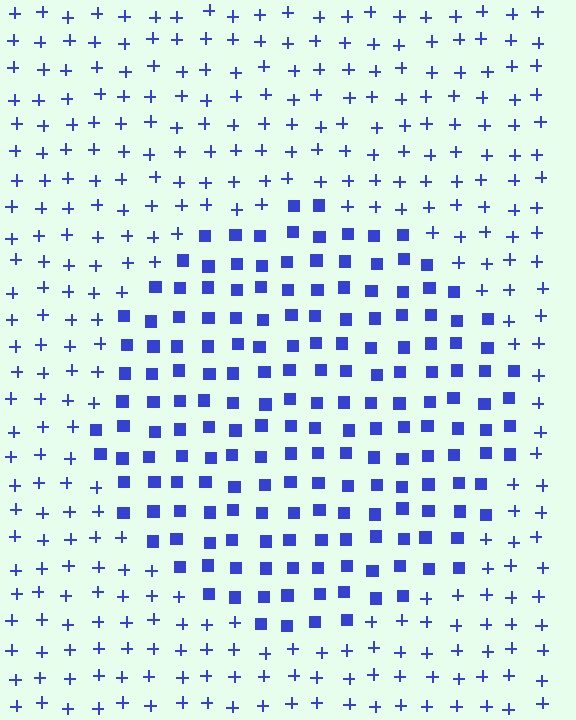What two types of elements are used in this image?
The image uses squares inside the circle region and plus signs outside it.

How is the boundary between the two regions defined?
The boundary is defined by a change in element shape: squares inside vs. plus signs outside. All elements share the same color and spacing.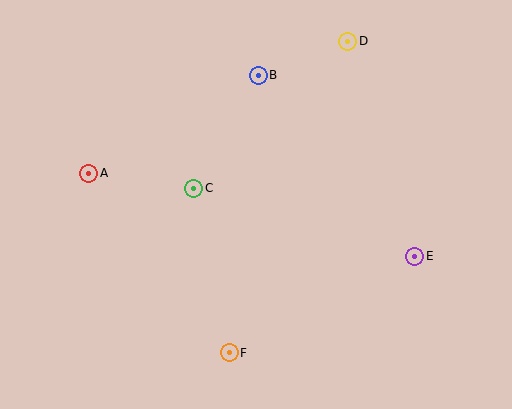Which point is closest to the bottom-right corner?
Point E is closest to the bottom-right corner.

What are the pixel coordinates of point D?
Point D is at (347, 41).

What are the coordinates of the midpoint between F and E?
The midpoint between F and E is at (322, 305).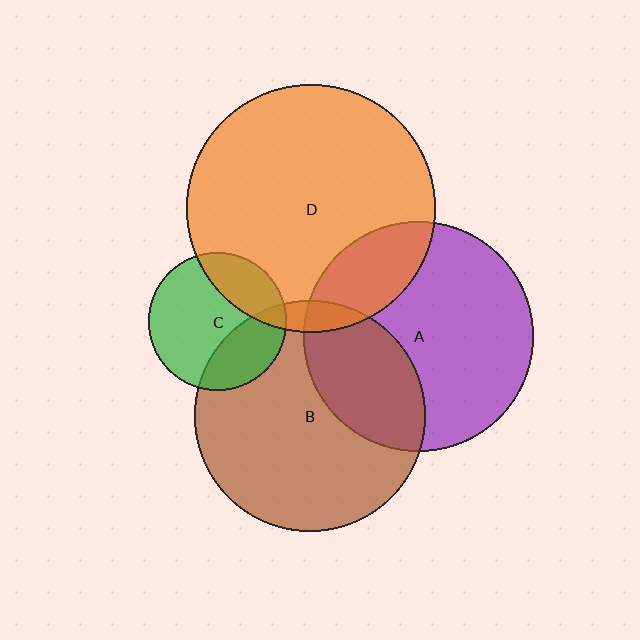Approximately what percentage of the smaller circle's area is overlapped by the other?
Approximately 30%.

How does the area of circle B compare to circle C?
Approximately 2.8 times.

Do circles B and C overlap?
Yes.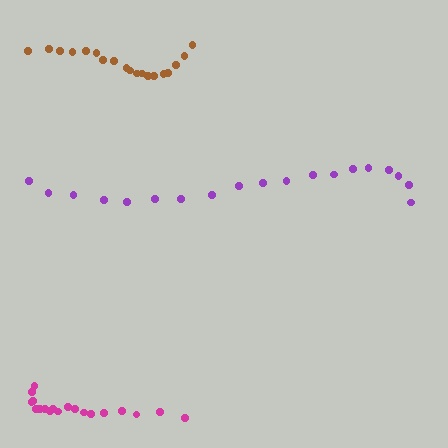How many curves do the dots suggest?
There are 3 distinct paths.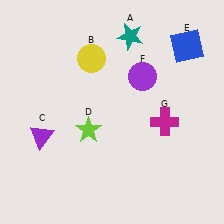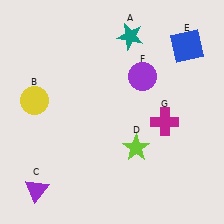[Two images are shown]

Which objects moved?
The objects that moved are: the yellow circle (B), the purple triangle (C), the lime star (D).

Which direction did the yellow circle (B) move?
The yellow circle (B) moved left.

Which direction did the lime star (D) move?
The lime star (D) moved right.